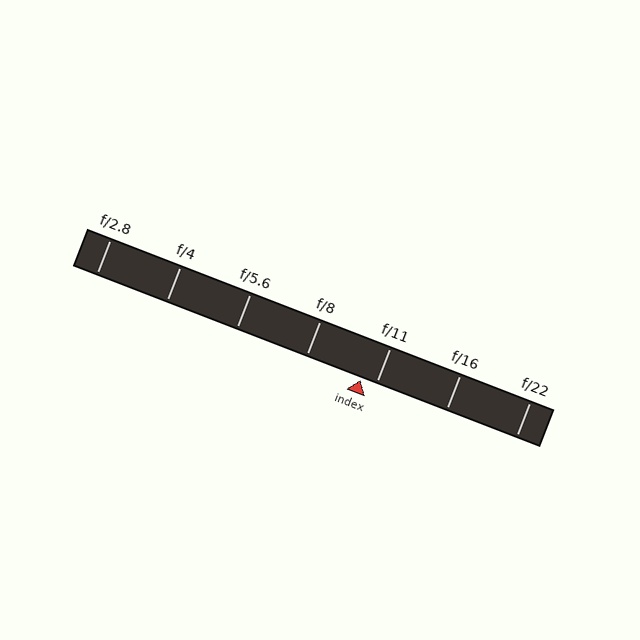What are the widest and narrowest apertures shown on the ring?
The widest aperture shown is f/2.8 and the narrowest is f/22.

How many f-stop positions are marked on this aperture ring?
There are 7 f-stop positions marked.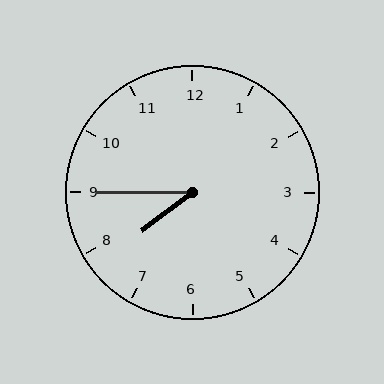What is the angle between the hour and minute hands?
Approximately 38 degrees.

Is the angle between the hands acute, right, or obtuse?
It is acute.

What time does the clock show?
7:45.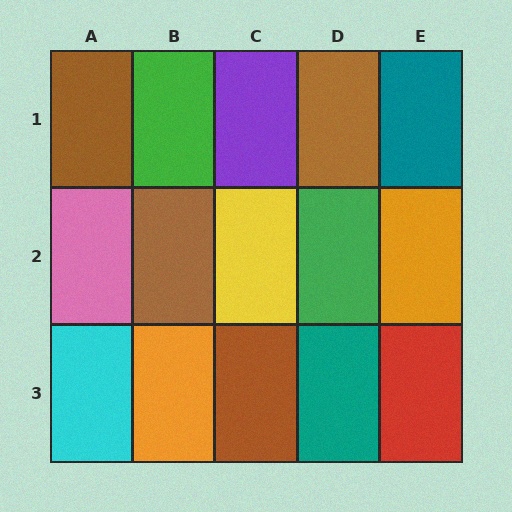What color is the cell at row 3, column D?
Teal.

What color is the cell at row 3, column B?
Orange.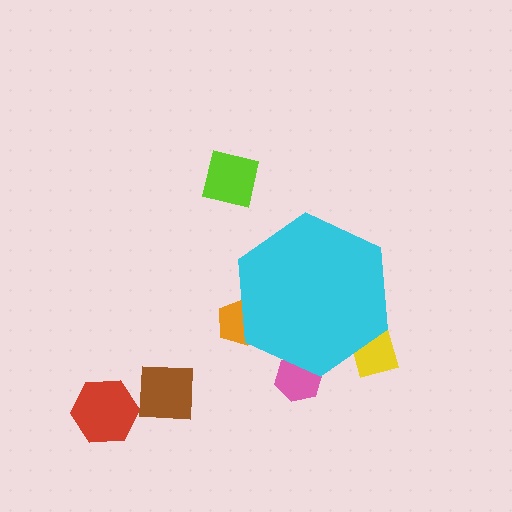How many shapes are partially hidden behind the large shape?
3 shapes are partially hidden.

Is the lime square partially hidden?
No, the lime square is fully visible.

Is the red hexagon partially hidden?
No, the red hexagon is fully visible.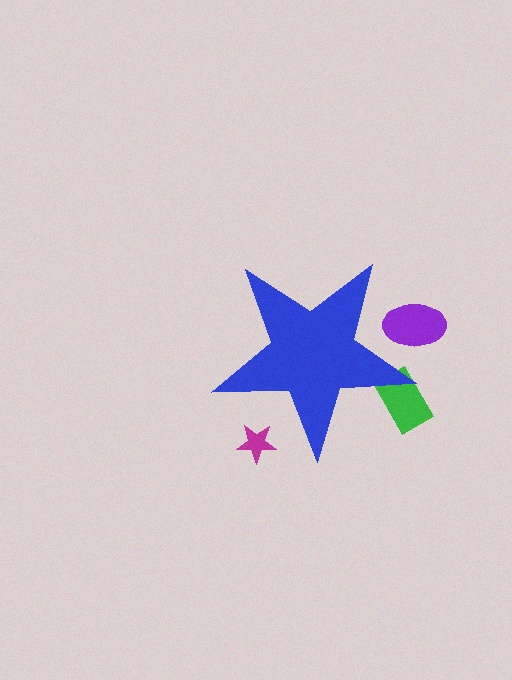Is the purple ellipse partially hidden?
Yes, the purple ellipse is partially hidden behind the blue star.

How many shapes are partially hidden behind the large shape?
3 shapes are partially hidden.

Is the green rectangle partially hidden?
Yes, the green rectangle is partially hidden behind the blue star.